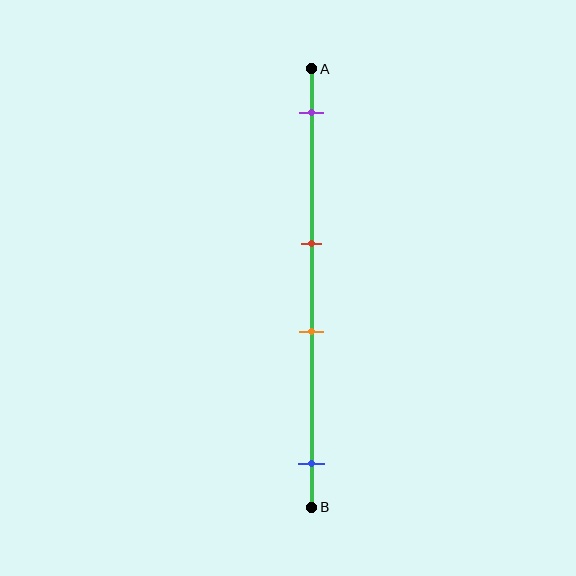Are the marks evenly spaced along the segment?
No, the marks are not evenly spaced.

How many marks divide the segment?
There are 4 marks dividing the segment.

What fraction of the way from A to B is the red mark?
The red mark is approximately 40% (0.4) of the way from A to B.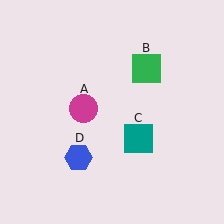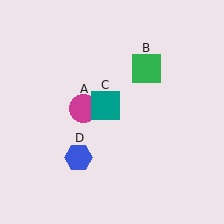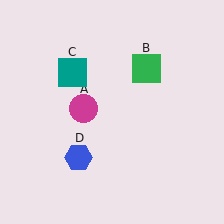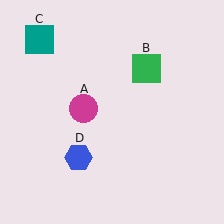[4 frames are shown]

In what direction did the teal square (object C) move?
The teal square (object C) moved up and to the left.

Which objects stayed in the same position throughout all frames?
Magenta circle (object A) and green square (object B) and blue hexagon (object D) remained stationary.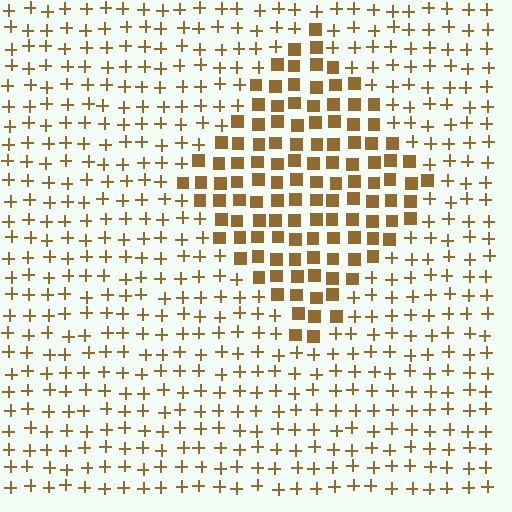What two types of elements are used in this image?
The image uses squares inside the diamond region and plus signs outside it.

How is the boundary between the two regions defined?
The boundary is defined by a change in element shape: squares inside vs. plus signs outside. All elements share the same color and spacing.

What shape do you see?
I see a diamond.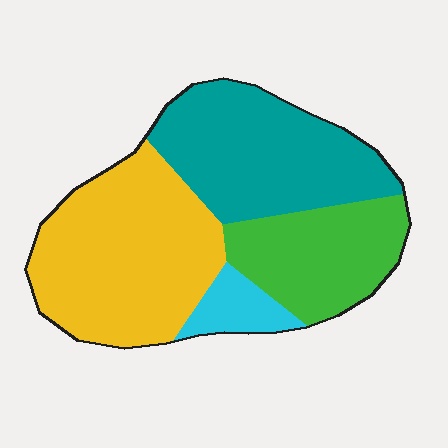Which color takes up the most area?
Yellow, at roughly 40%.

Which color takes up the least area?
Cyan, at roughly 5%.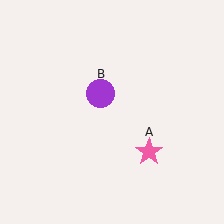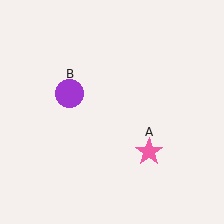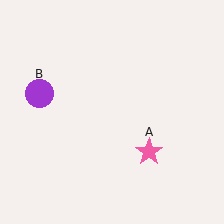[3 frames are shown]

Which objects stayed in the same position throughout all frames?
Pink star (object A) remained stationary.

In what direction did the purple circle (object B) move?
The purple circle (object B) moved left.